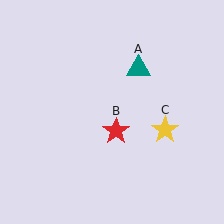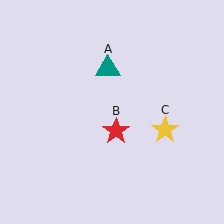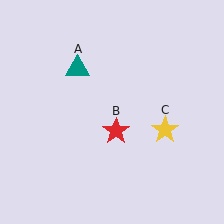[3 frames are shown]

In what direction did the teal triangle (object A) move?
The teal triangle (object A) moved left.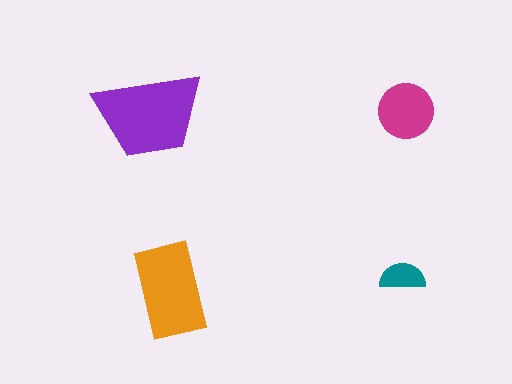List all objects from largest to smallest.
The purple trapezoid, the orange rectangle, the magenta circle, the teal semicircle.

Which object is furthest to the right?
The magenta circle is rightmost.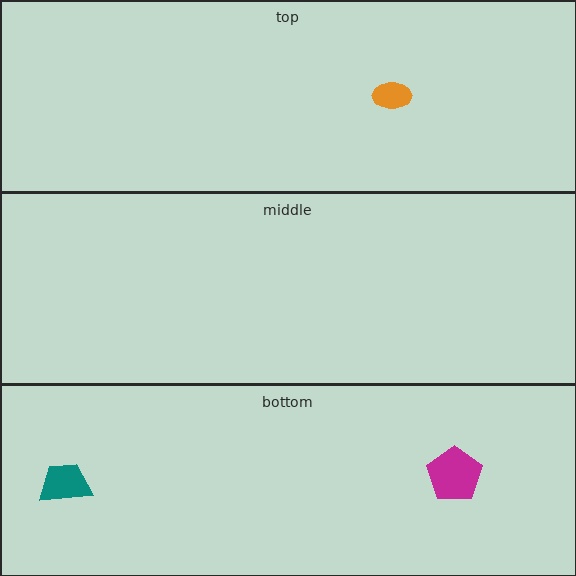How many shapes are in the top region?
1.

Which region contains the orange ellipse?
The top region.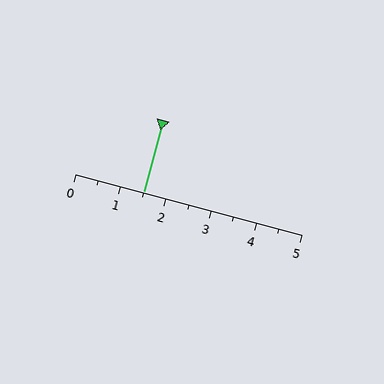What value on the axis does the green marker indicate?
The marker indicates approximately 1.5.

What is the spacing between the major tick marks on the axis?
The major ticks are spaced 1 apart.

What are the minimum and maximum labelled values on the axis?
The axis runs from 0 to 5.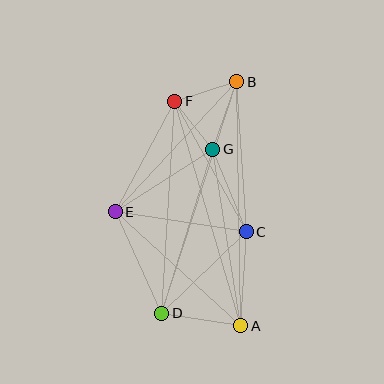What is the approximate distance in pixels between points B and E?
The distance between B and E is approximately 178 pixels.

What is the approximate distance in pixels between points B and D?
The distance between B and D is approximately 243 pixels.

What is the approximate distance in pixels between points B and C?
The distance between B and C is approximately 150 pixels.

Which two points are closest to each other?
Points F and G are closest to each other.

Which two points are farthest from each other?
Points A and B are farthest from each other.